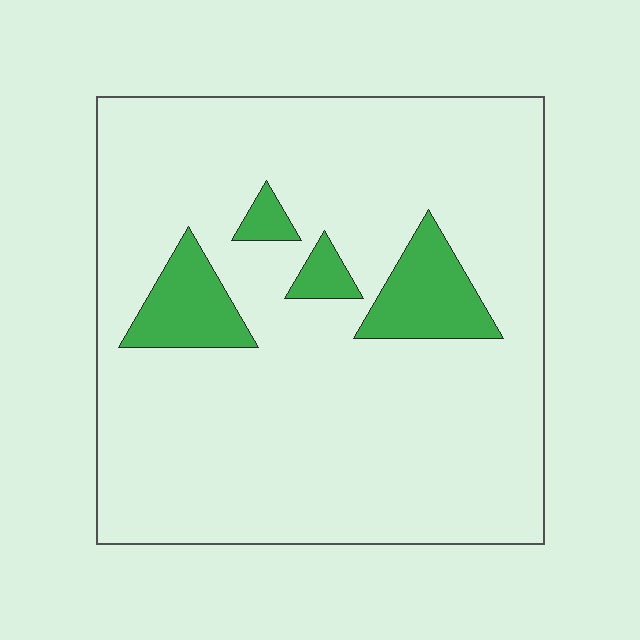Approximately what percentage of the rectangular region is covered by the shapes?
Approximately 10%.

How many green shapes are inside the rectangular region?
4.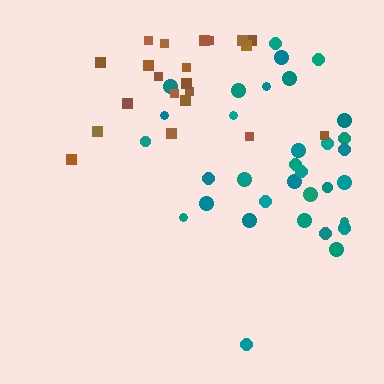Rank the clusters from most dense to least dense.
brown, teal.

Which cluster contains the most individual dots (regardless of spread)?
Teal (35).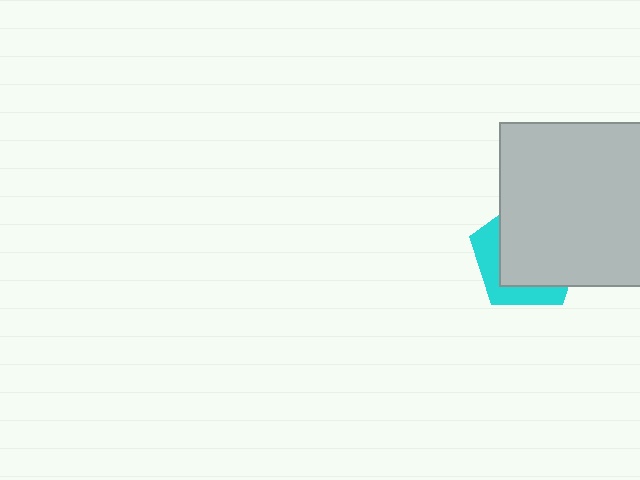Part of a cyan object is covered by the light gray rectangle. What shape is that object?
It is a pentagon.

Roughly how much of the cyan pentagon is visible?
A small part of it is visible (roughly 32%).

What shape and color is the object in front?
The object in front is a light gray rectangle.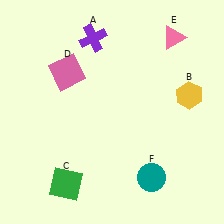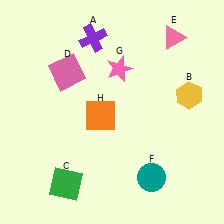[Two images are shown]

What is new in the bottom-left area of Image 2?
An orange square (H) was added in the bottom-left area of Image 2.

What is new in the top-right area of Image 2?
A pink star (G) was added in the top-right area of Image 2.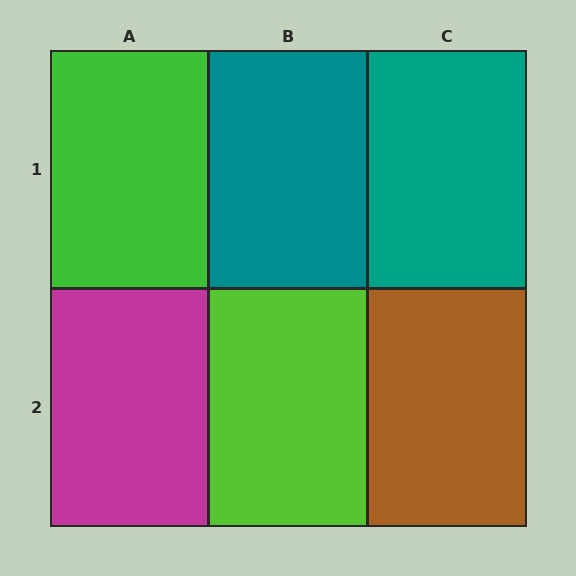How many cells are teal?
2 cells are teal.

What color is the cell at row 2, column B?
Lime.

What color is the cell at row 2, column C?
Brown.